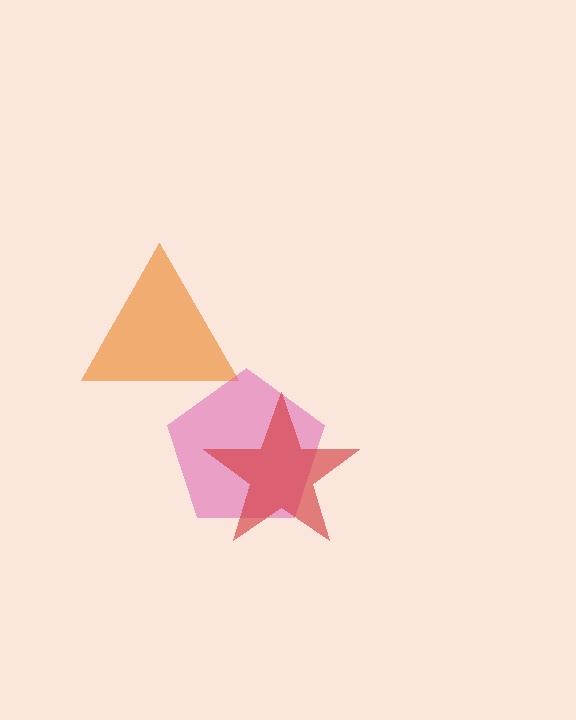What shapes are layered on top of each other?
The layered shapes are: an orange triangle, a pink pentagon, a red star.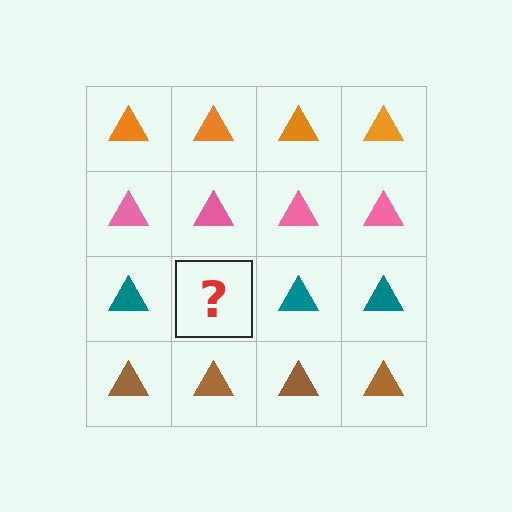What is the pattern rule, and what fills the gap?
The rule is that each row has a consistent color. The gap should be filled with a teal triangle.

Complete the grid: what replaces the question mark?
The question mark should be replaced with a teal triangle.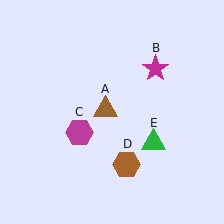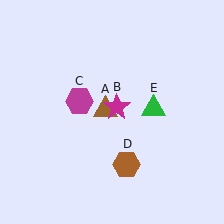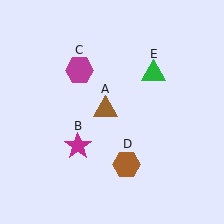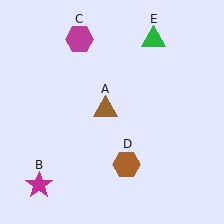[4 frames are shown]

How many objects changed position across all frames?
3 objects changed position: magenta star (object B), magenta hexagon (object C), green triangle (object E).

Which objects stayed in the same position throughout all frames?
Brown triangle (object A) and brown hexagon (object D) remained stationary.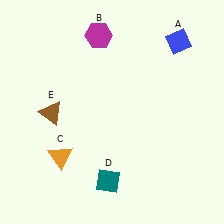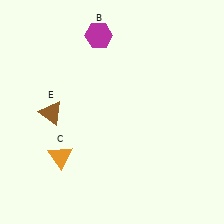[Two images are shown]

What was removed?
The blue diamond (A), the teal diamond (D) were removed in Image 2.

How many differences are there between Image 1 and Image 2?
There are 2 differences between the two images.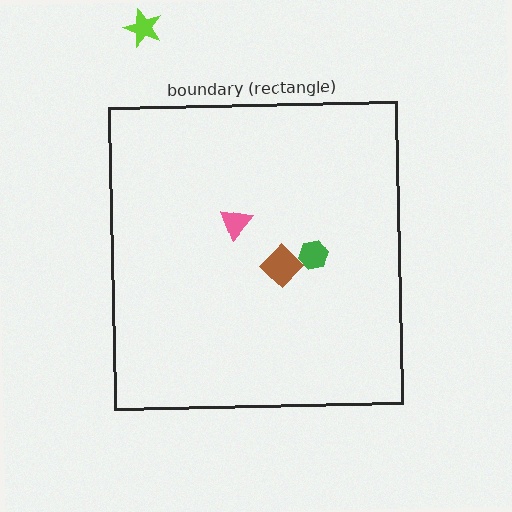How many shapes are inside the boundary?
3 inside, 1 outside.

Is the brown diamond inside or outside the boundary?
Inside.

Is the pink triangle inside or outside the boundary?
Inside.